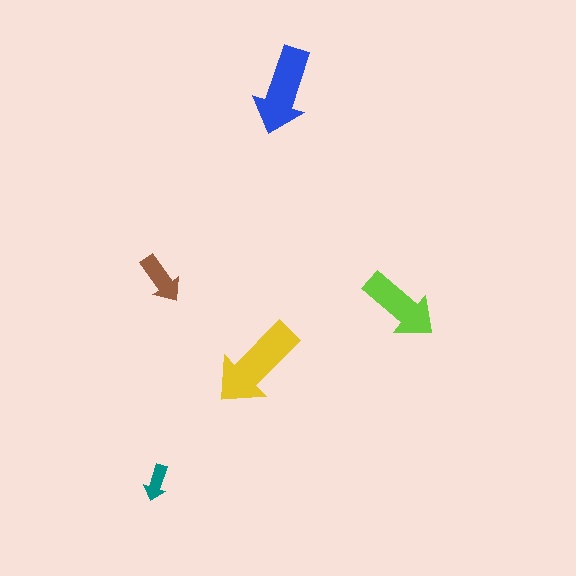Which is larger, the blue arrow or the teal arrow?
The blue one.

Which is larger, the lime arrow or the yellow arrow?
The yellow one.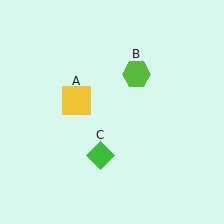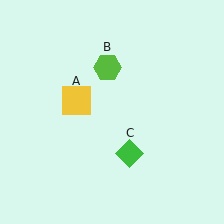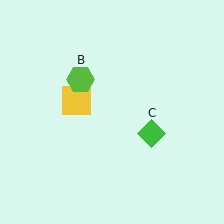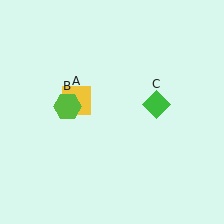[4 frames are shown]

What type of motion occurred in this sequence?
The lime hexagon (object B), green diamond (object C) rotated counterclockwise around the center of the scene.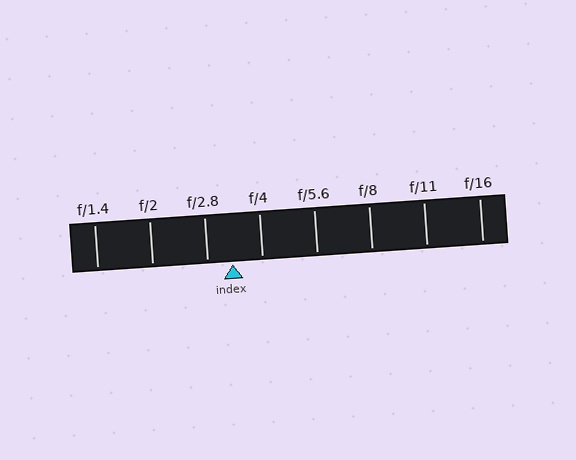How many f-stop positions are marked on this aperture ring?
There are 8 f-stop positions marked.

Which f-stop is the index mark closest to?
The index mark is closest to f/2.8.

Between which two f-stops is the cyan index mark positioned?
The index mark is between f/2.8 and f/4.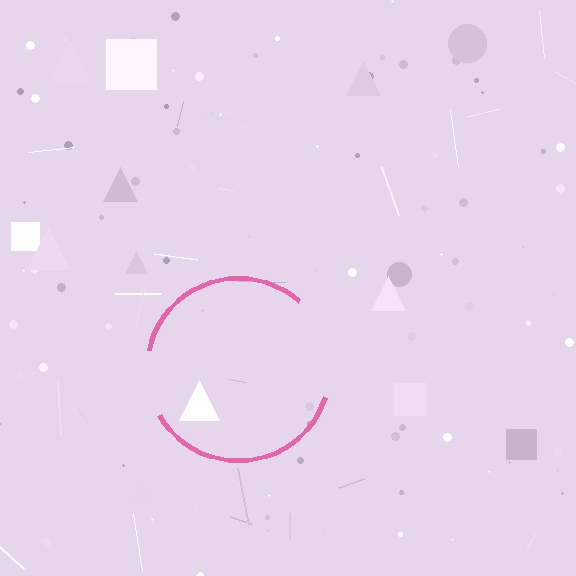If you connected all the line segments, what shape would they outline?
They would outline a circle.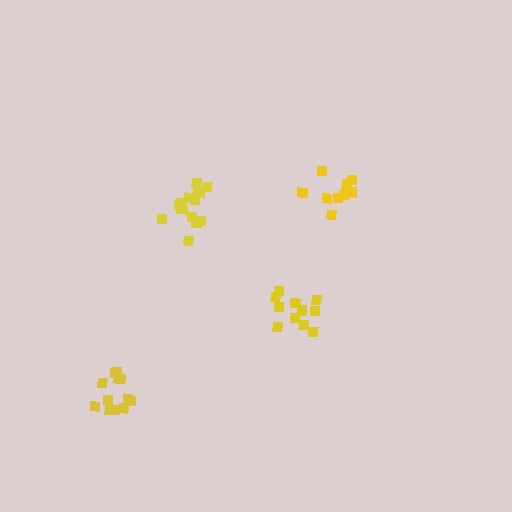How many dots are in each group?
Group 1: 11 dots, Group 2: 12 dots, Group 3: 15 dots, Group 4: 10 dots (48 total).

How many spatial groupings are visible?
There are 4 spatial groupings.